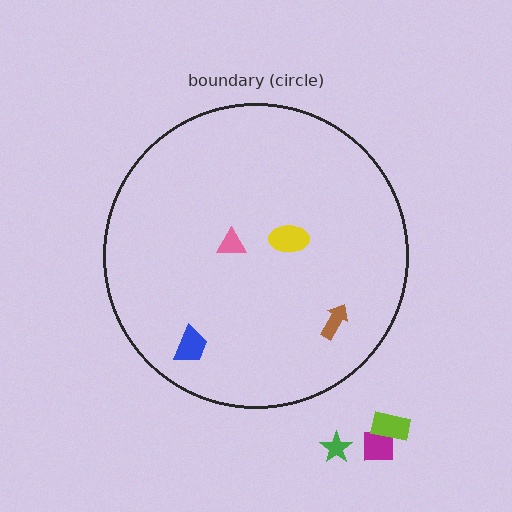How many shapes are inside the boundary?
4 inside, 3 outside.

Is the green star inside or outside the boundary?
Outside.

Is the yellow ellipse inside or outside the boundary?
Inside.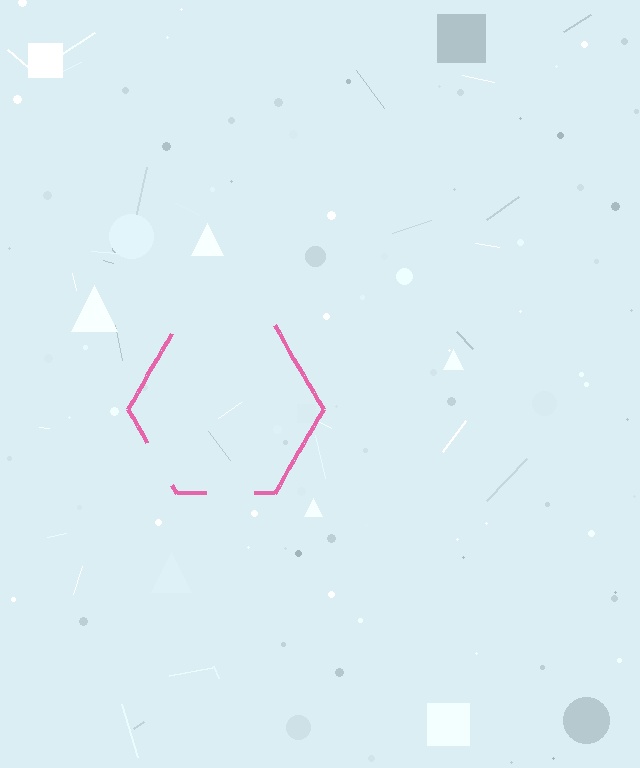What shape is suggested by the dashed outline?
The dashed outline suggests a hexagon.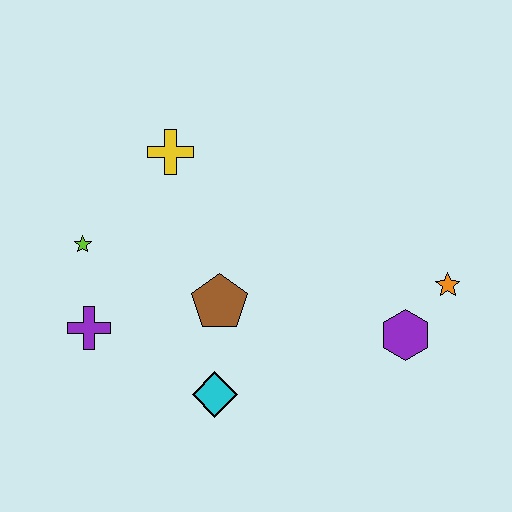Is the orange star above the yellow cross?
No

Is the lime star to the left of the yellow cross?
Yes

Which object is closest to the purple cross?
The lime star is closest to the purple cross.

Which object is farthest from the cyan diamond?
The orange star is farthest from the cyan diamond.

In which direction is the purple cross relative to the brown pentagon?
The purple cross is to the left of the brown pentagon.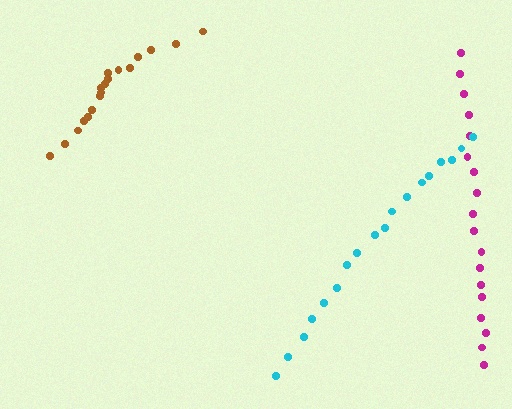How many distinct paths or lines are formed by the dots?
There are 3 distinct paths.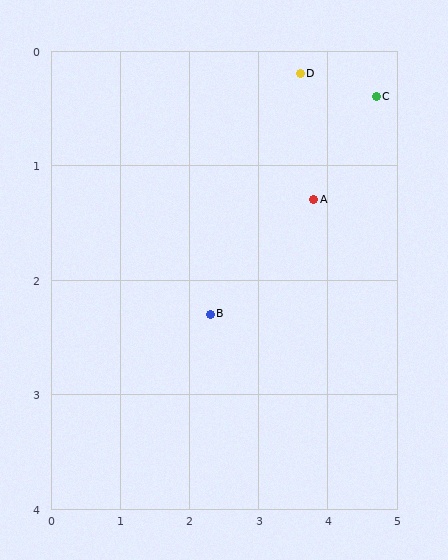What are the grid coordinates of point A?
Point A is at approximately (3.8, 1.3).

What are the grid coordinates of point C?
Point C is at approximately (4.7, 0.4).